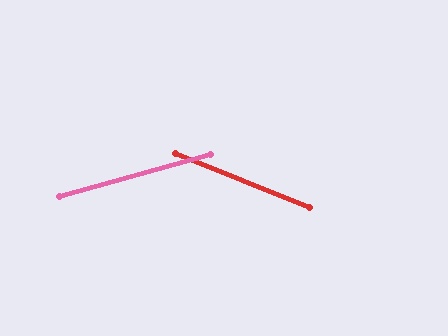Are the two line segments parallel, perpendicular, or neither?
Neither parallel nor perpendicular — they differ by about 37°.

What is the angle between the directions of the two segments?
Approximately 37 degrees.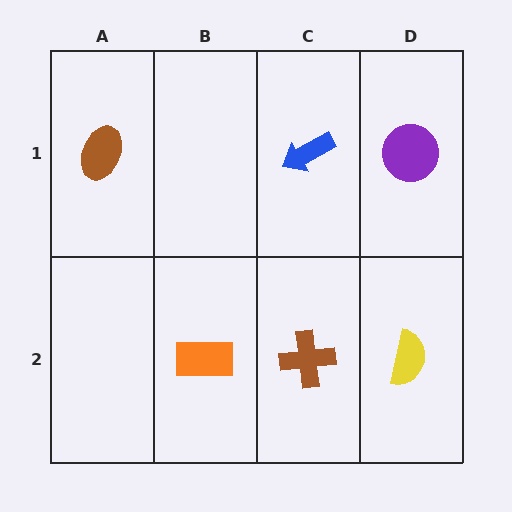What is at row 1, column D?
A purple circle.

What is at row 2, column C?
A brown cross.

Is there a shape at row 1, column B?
No, that cell is empty.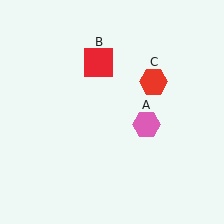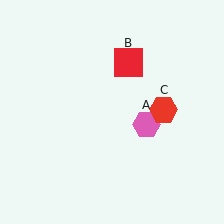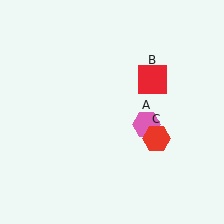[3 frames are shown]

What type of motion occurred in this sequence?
The red square (object B), red hexagon (object C) rotated clockwise around the center of the scene.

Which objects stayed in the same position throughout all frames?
Pink hexagon (object A) remained stationary.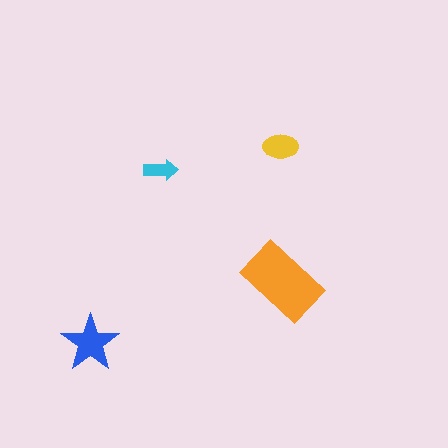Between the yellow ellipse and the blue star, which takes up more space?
The blue star.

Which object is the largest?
The orange rectangle.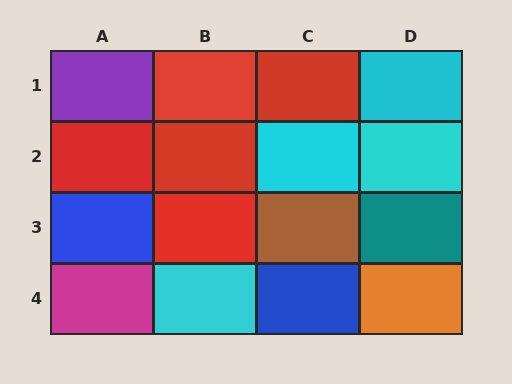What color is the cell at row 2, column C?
Cyan.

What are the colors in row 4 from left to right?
Magenta, cyan, blue, orange.